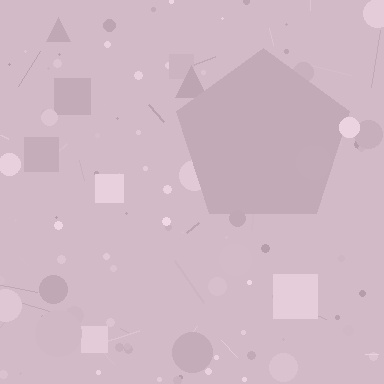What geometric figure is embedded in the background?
A pentagon is embedded in the background.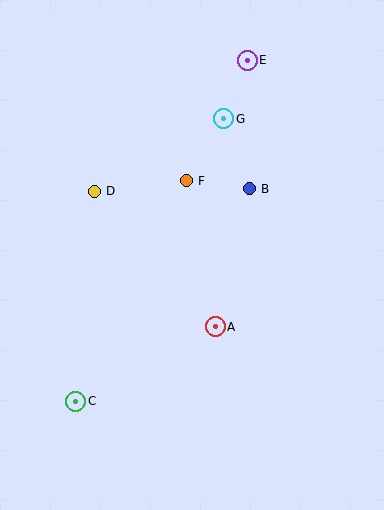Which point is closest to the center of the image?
Point F at (186, 181) is closest to the center.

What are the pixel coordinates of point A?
Point A is at (215, 327).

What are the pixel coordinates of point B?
Point B is at (249, 189).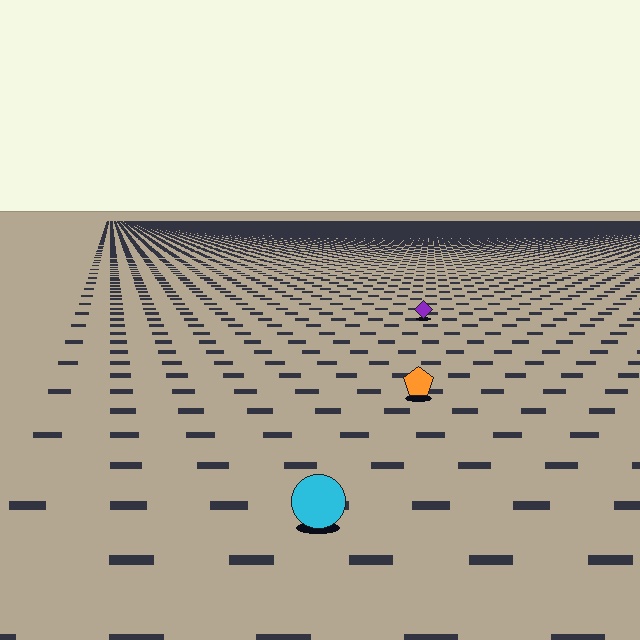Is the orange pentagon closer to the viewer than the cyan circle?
No. The cyan circle is closer — you can tell from the texture gradient: the ground texture is coarser near it.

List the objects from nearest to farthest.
From nearest to farthest: the cyan circle, the orange pentagon, the purple diamond.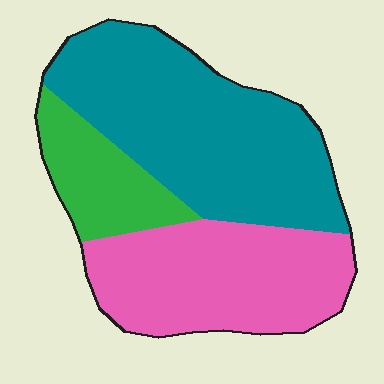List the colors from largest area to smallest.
From largest to smallest: teal, pink, green.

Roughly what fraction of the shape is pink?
Pink covers about 35% of the shape.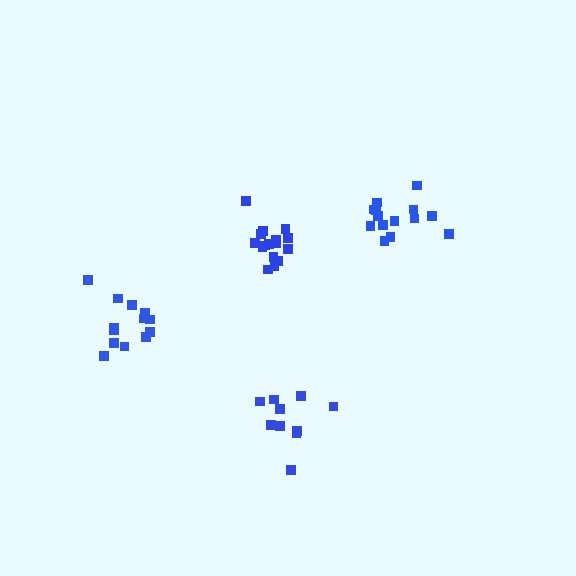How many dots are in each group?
Group 1: 16 dots, Group 2: 14 dots, Group 3: 10 dots, Group 4: 13 dots (53 total).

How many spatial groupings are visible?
There are 4 spatial groupings.